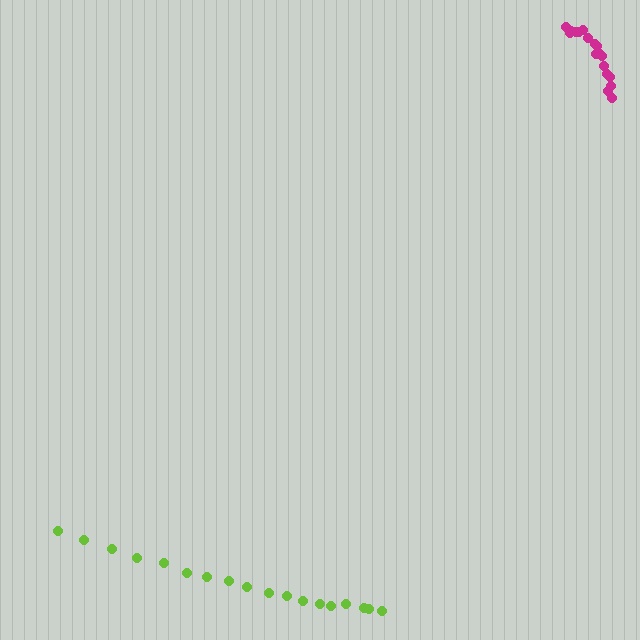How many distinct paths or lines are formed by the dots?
There are 2 distinct paths.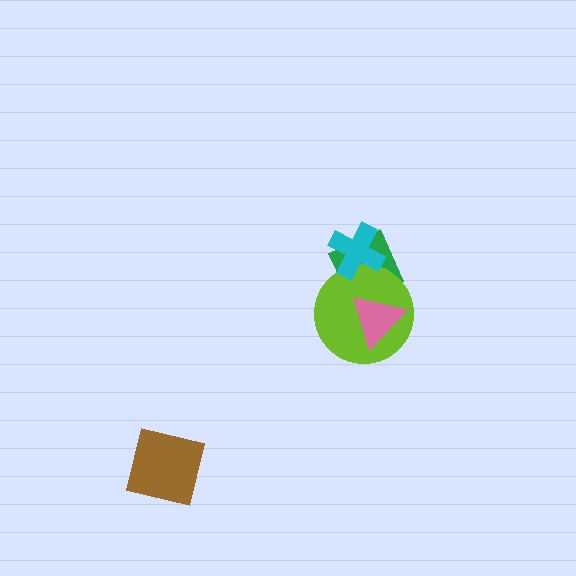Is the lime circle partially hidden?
Yes, it is partially covered by another shape.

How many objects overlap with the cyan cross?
2 objects overlap with the cyan cross.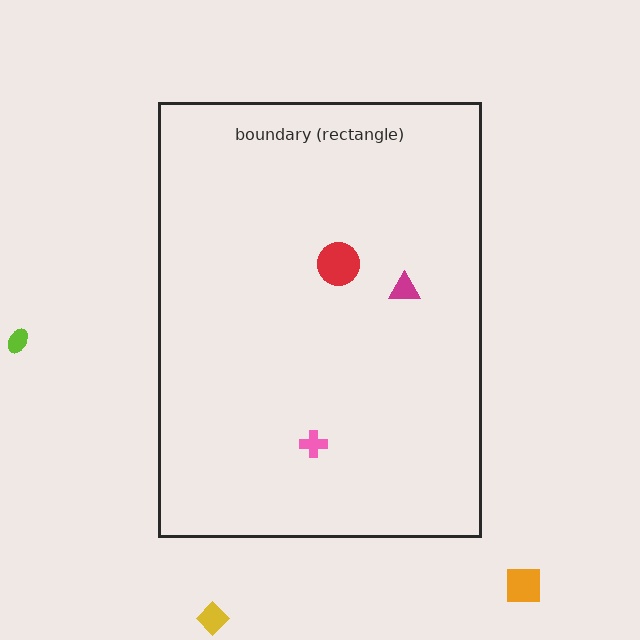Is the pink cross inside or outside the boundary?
Inside.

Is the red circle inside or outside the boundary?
Inside.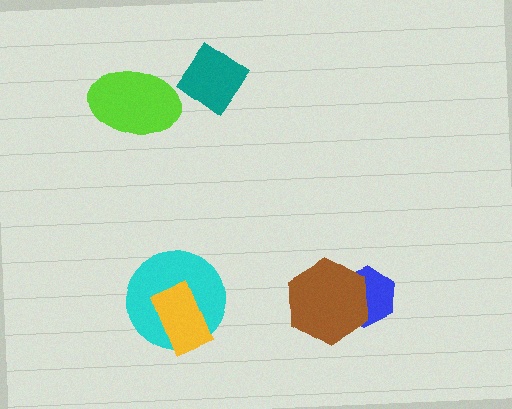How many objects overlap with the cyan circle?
1 object overlaps with the cyan circle.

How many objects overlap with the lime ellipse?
0 objects overlap with the lime ellipse.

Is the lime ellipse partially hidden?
No, no other shape covers it.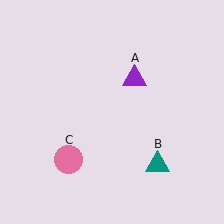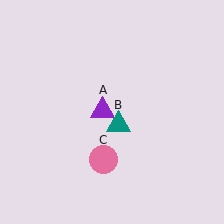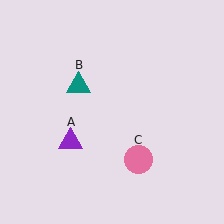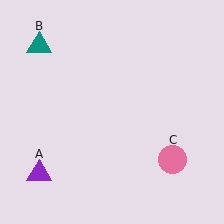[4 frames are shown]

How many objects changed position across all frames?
3 objects changed position: purple triangle (object A), teal triangle (object B), pink circle (object C).